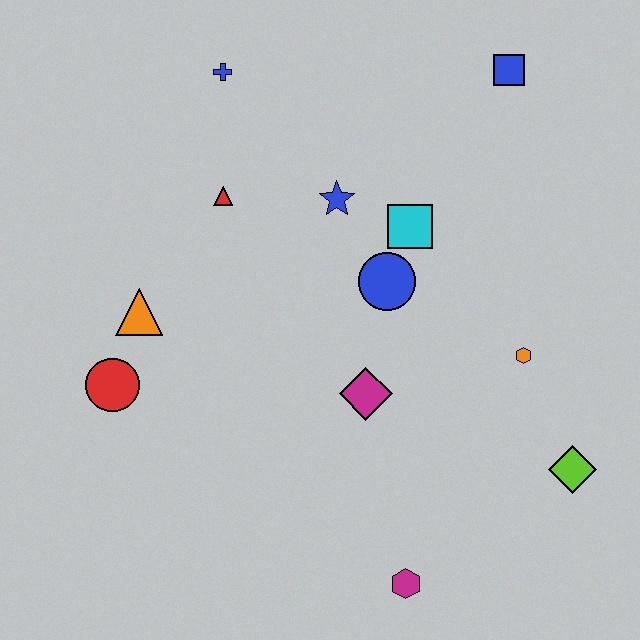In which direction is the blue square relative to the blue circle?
The blue square is above the blue circle.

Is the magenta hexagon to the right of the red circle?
Yes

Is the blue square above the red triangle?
Yes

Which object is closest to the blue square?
The cyan square is closest to the blue square.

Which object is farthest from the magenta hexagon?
The blue cross is farthest from the magenta hexagon.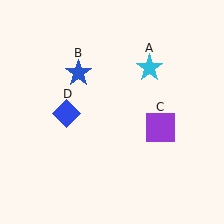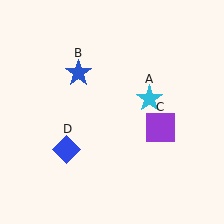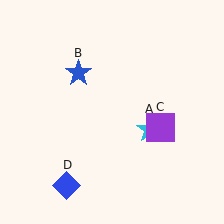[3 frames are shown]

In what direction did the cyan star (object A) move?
The cyan star (object A) moved down.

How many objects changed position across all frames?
2 objects changed position: cyan star (object A), blue diamond (object D).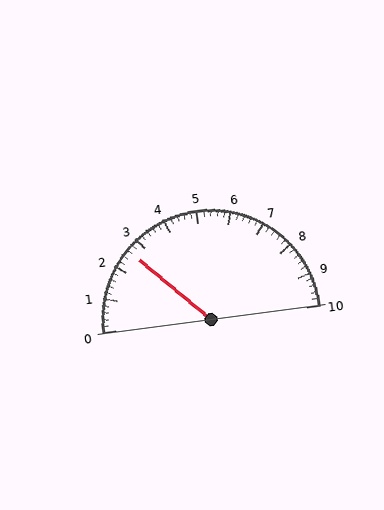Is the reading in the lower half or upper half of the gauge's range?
The reading is in the lower half of the range (0 to 10).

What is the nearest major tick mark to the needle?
The nearest major tick mark is 3.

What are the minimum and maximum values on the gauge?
The gauge ranges from 0 to 10.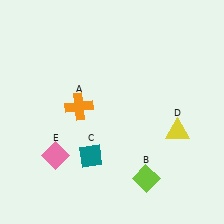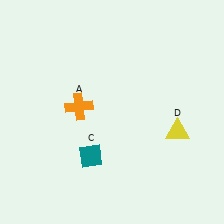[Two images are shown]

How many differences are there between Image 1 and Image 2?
There are 2 differences between the two images.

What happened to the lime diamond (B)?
The lime diamond (B) was removed in Image 2. It was in the bottom-right area of Image 1.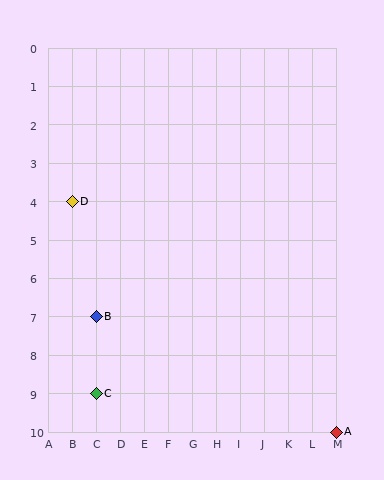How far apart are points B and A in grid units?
Points B and A are 10 columns and 3 rows apart (about 10.4 grid units diagonally).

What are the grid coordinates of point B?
Point B is at grid coordinates (C, 7).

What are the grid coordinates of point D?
Point D is at grid coordinates (B, 4).